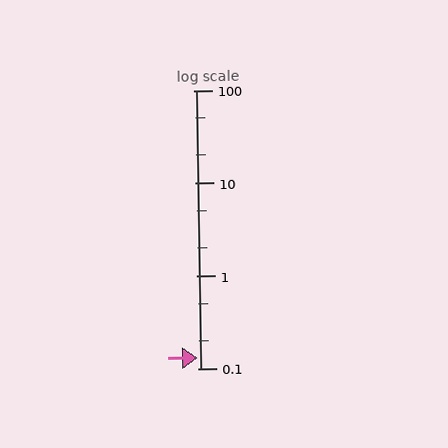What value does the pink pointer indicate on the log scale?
The pointer indicates approximately 0.13.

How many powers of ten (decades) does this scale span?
The scale spans 3 decades, from 0.1 to 100.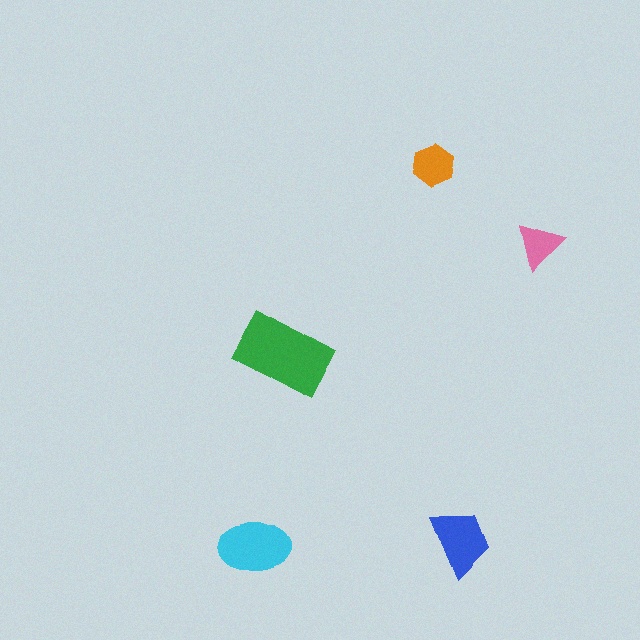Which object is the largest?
The green rectangle.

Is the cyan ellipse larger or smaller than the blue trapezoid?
Larger.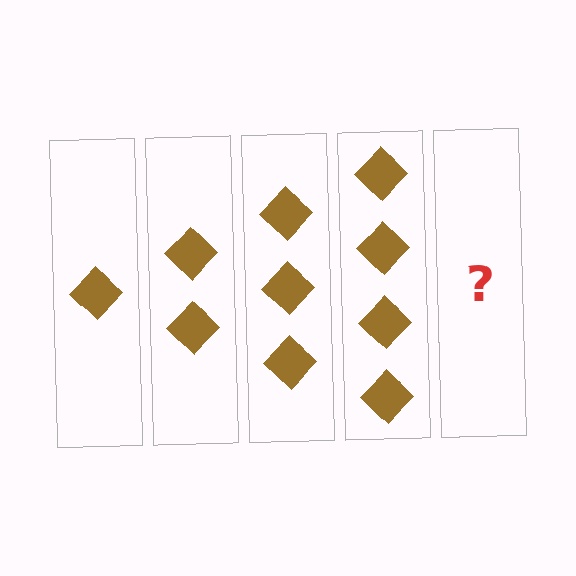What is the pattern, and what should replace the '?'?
The pattern is that each step adds one more diamond. The '?' should be 5 diamonds.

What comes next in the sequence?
The next element should be 5 diamonds.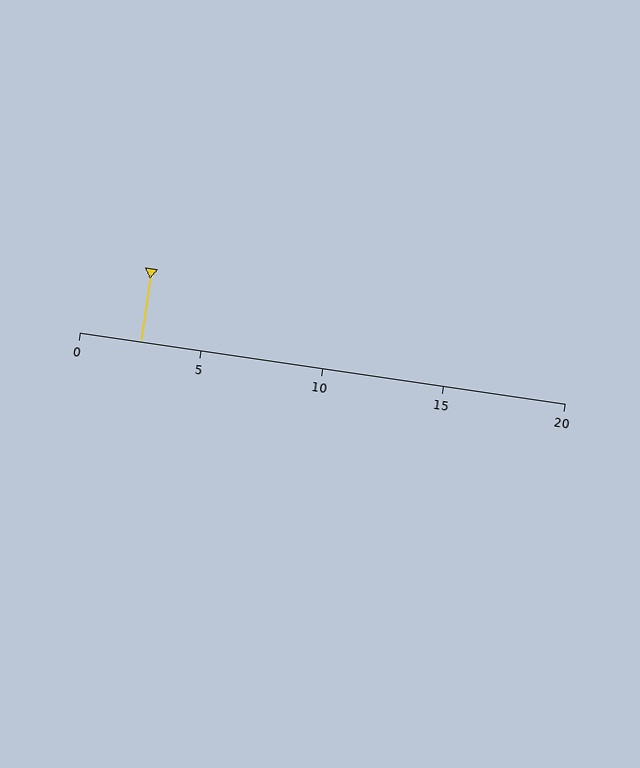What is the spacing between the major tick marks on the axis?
The major ticks are spaced 5 apart.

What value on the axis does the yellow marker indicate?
The marker indicates approximately 2.5.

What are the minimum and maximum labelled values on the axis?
The axis runs from 0 to 20.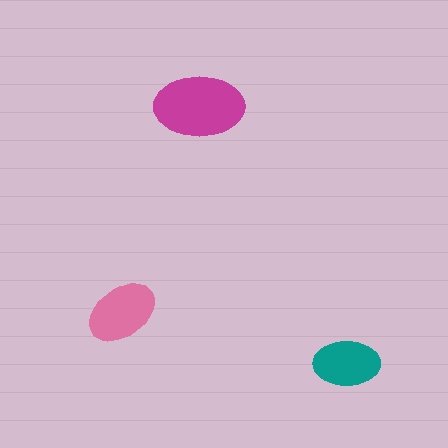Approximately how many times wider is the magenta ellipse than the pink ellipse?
About 1.5 times wider.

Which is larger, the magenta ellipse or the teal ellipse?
The magenta one.